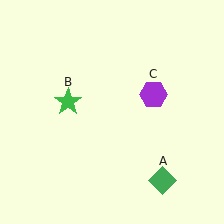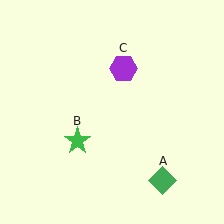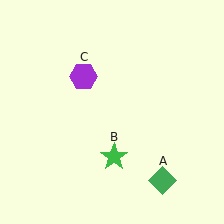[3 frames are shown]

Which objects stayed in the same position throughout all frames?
Green diamond (object A) remained stationary.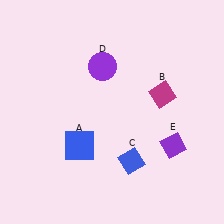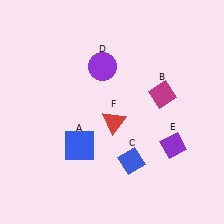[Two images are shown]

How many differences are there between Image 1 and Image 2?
There is 1 difference between the two images.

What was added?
A red triangle (F) was added in Image 2.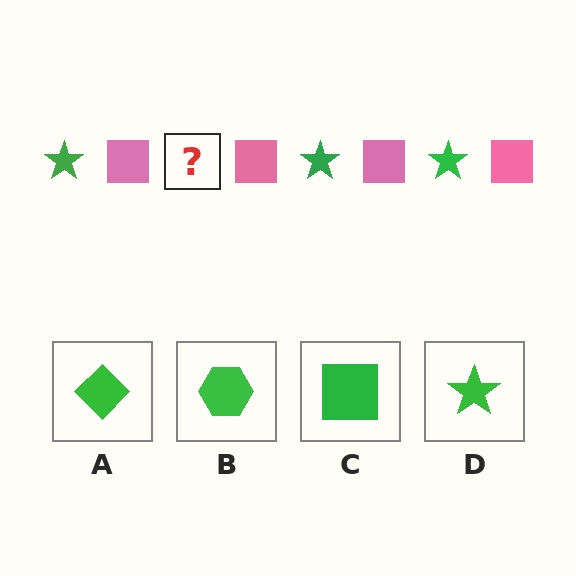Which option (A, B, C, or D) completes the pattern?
D.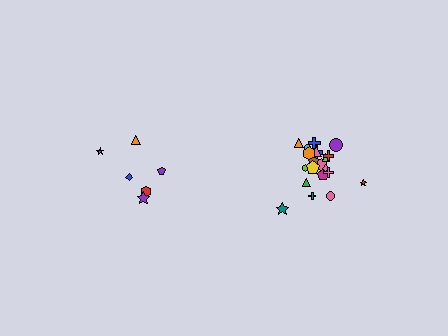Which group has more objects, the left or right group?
The right group.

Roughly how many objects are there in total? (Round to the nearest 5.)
Roughly 30 objects in total.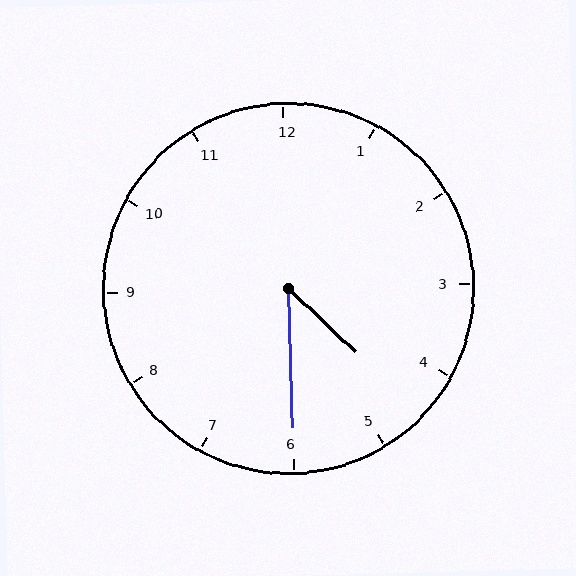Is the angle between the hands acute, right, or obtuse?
It is acute.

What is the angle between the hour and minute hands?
Approximately 45 degrees.